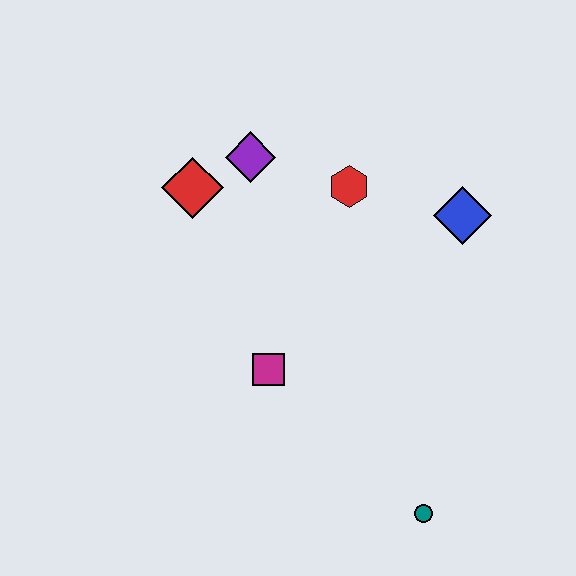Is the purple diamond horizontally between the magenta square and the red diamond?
Yes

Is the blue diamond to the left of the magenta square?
No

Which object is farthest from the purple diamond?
The teal circle is farthest from the purple diamond.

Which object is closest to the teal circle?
The magenta square is closest to the teal circle.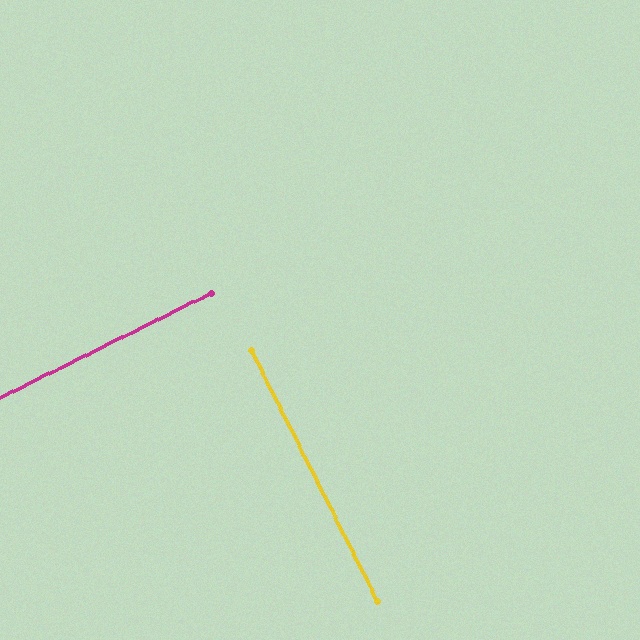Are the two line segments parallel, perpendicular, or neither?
Perpendicular — they meet at approximately 90°.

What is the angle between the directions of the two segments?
Approximately 90 degrees.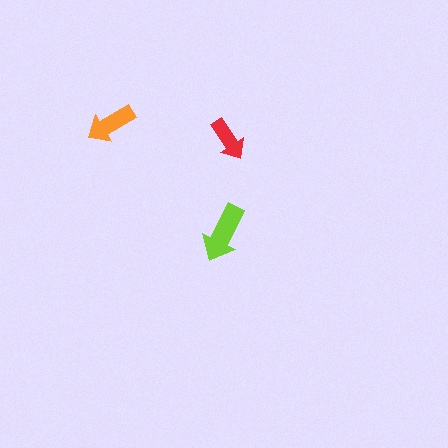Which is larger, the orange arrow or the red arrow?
The orange one.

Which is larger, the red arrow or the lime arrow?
The lime one.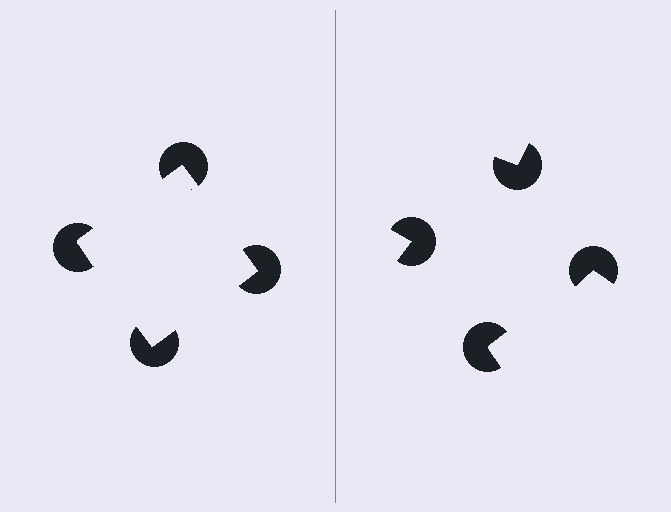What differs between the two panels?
The pac-man discs are positioned identically on both sides; only the wedge orientations differ. On the left they align to a square; on the right they are misaligned.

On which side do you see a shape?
An illusory square appears on the left side. On the right side the wedge cuts are rotated, so no coherent shape forms.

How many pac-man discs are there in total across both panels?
8 — 4 on each side.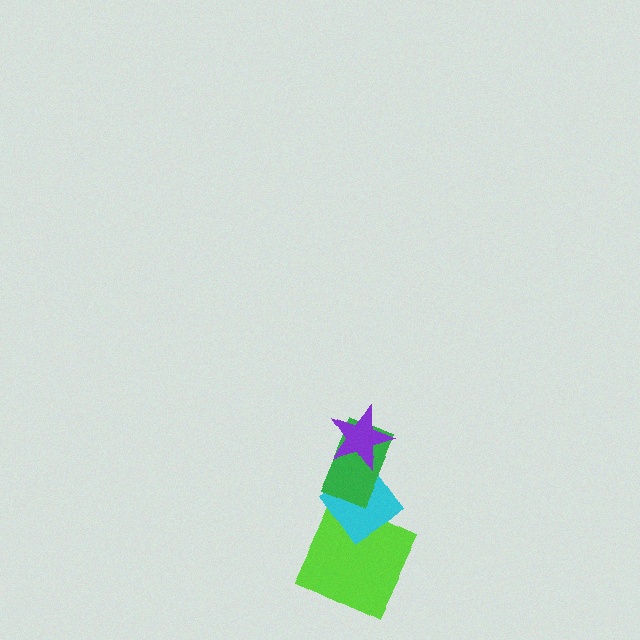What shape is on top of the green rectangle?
The purple star is on top of the green rectangle.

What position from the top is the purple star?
The purple star is 1st from the top.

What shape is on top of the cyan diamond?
The green rectangle is on top of the cyan diamond.